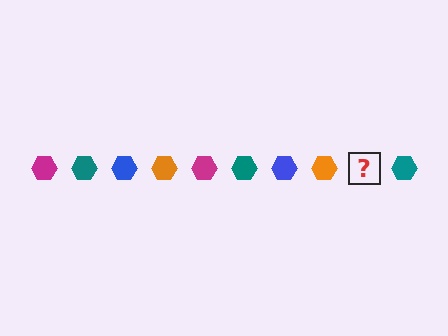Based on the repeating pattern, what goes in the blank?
The blank should be a magenta hexagon.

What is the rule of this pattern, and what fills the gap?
The rule is that the pattern cycles through magenta, teal, blue, orange hexagons. The gap should be filled with a magenta hexagon.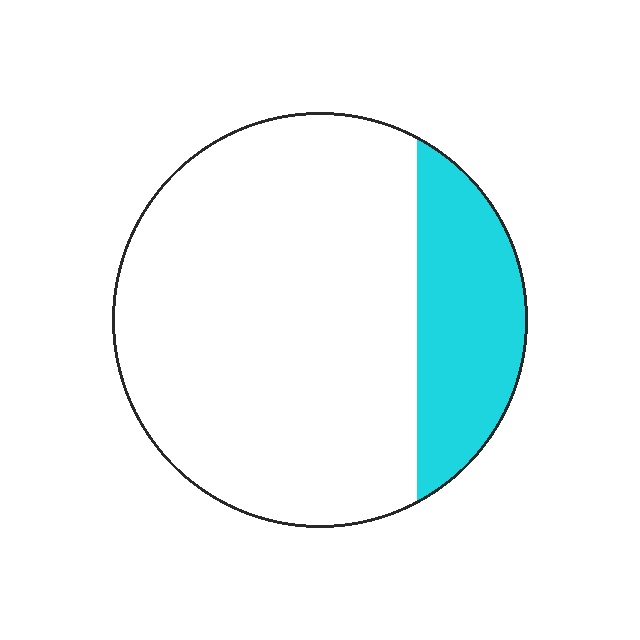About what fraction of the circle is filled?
About one fifth (1/5).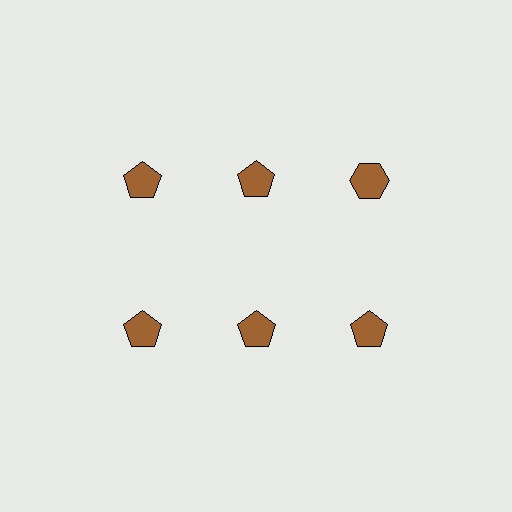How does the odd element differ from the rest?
It has a different shape: hexagon instead of pentagon.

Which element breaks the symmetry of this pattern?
The brown hexagon in the top row, center column breaks the symmetry. All other shapes are brown pentagons.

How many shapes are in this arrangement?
There are 6 shapes arranged in a grid pattern.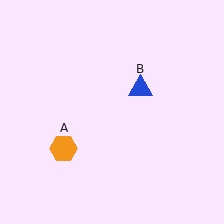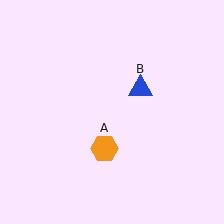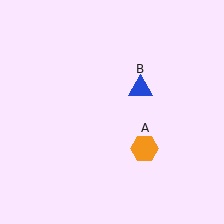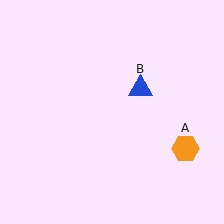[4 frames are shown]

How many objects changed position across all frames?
1 object changed position: orange hexagon (object A).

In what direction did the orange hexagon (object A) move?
The orange hexagon (object A) moved right.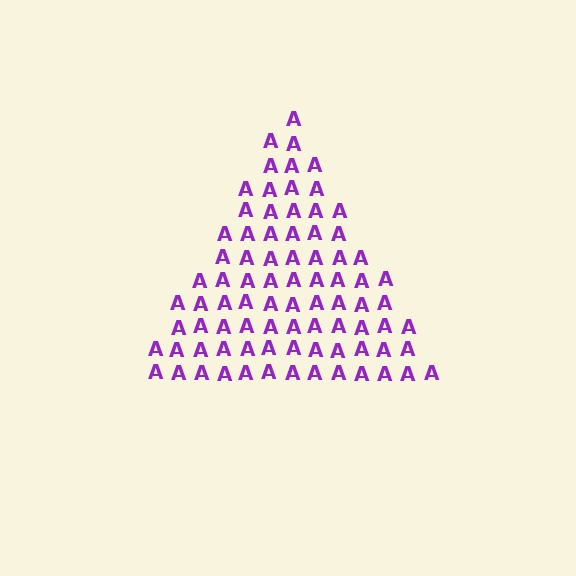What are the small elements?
The small elements are letter A's.